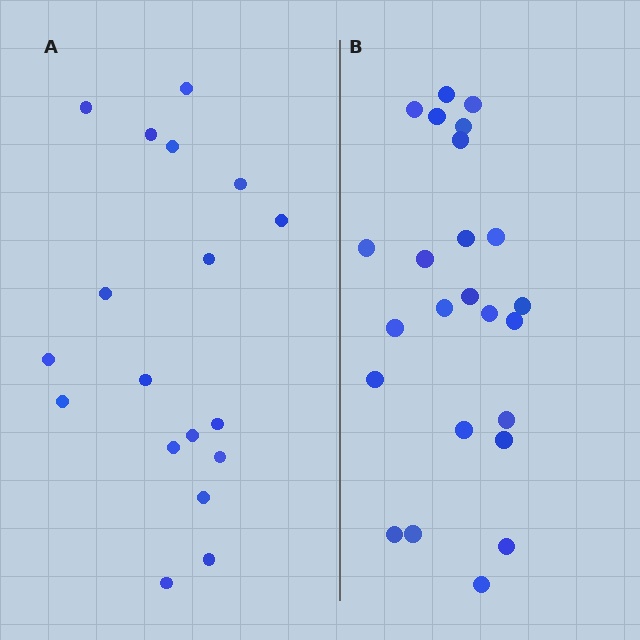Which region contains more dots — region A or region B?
Region B (the right region) has more dots.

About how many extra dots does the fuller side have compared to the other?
Region B has about 6 more dots than region A.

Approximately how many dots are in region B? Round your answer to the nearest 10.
About 20 dots. (The exact count is 24, which rounds to 20.)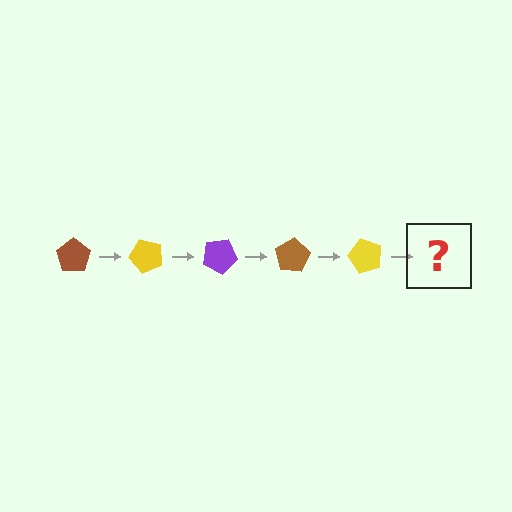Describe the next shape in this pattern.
It should be a purple pentagon, rotated 250 degrees from the start.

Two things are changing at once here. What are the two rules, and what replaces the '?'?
The two rules are that it rotates 50 degrees each step and the color cycles through brown, yellow, and purple. The '?' should be a purple pentagon, rotated 250 degrees from the start.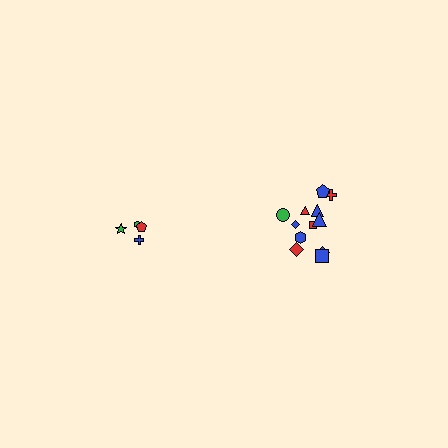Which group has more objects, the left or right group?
The right group.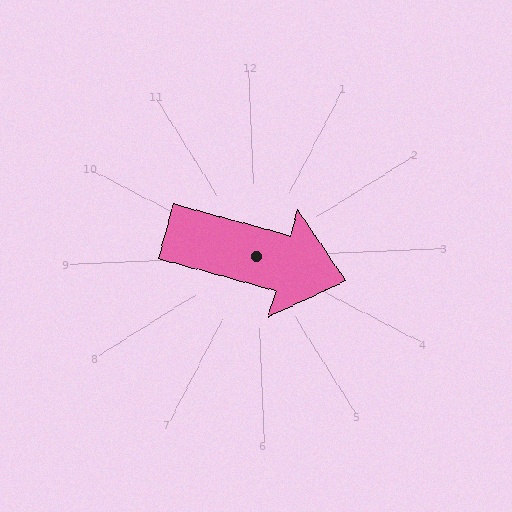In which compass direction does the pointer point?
East.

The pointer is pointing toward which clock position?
Roughly 4 o'clock.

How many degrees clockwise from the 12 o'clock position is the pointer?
Approximately 108 degrees.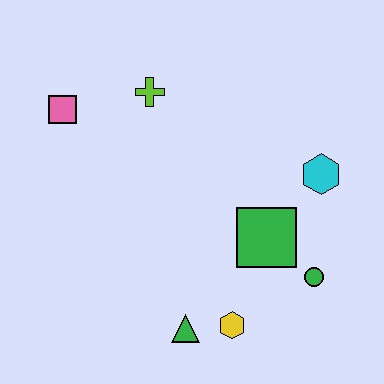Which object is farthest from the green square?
The pink square is farthest from the green square.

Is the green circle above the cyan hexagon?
No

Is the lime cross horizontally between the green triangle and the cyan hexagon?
No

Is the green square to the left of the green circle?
Yes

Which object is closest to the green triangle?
The yellow hexagon is closest to the green triangle.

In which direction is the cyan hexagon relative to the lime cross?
The cyan hexagon is to the right of the lime cross.